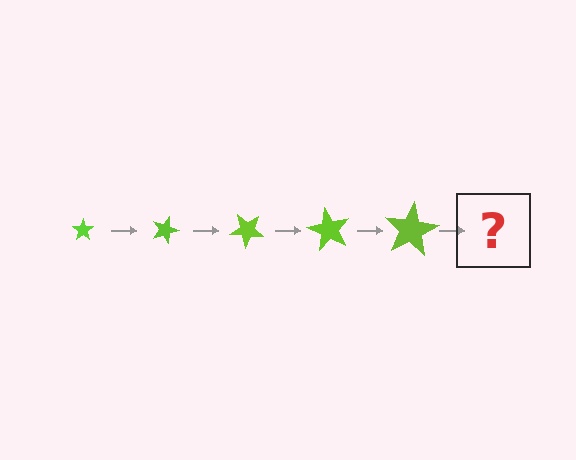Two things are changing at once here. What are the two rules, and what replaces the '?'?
The two rules are that the star grows larger each step and it rotates 20 degrees each step. The '?' should be a star, larger than the previous one and rotated 100 degrees from the start.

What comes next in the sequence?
The next element should be a star, larger than the previous one and rotated 100 degrees from the start.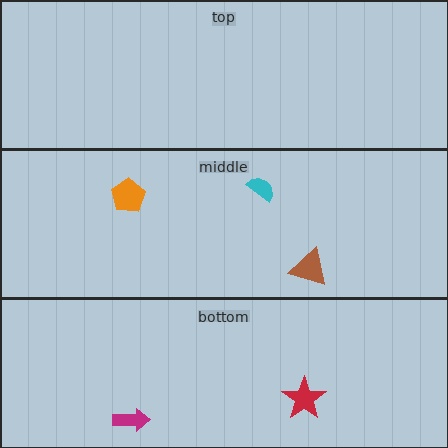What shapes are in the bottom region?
The red star, the magenta arrow.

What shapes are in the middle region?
The brown triangle, the cyan semicircle, the orange pentagon.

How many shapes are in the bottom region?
2.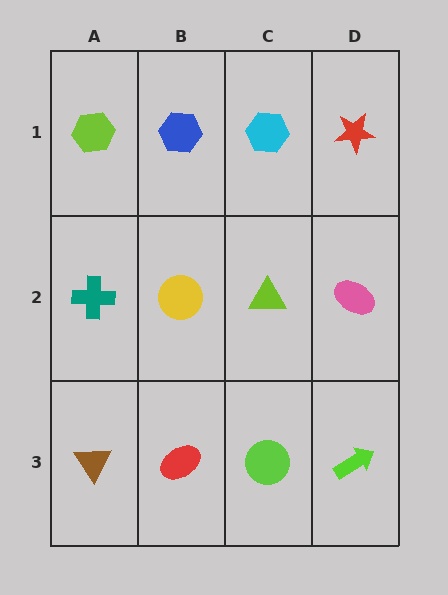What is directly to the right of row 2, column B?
A lime triangle.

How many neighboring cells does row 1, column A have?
2.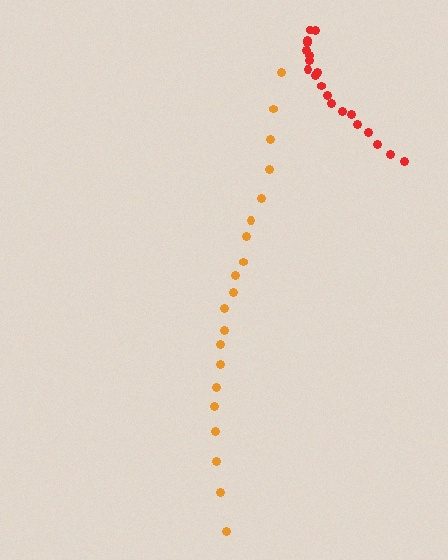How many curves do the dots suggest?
There are 2 distinct paths.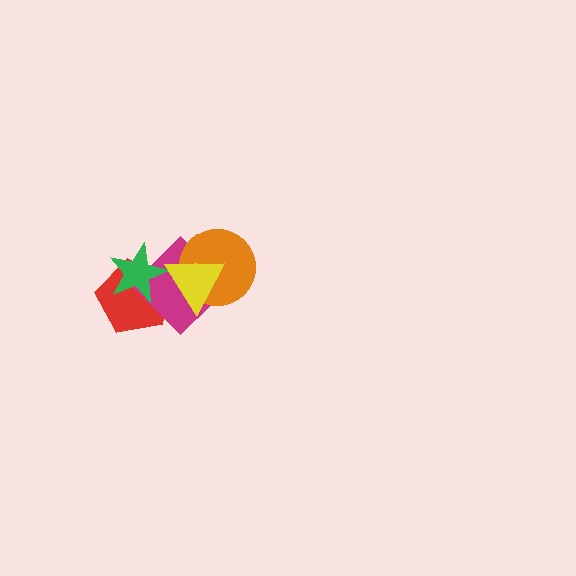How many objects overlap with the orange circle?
2 objects overlap with the orange circle.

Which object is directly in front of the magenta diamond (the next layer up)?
The orange circle is directly in front of the magenta diamond.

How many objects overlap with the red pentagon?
3 objects overlap with the red pentagon.